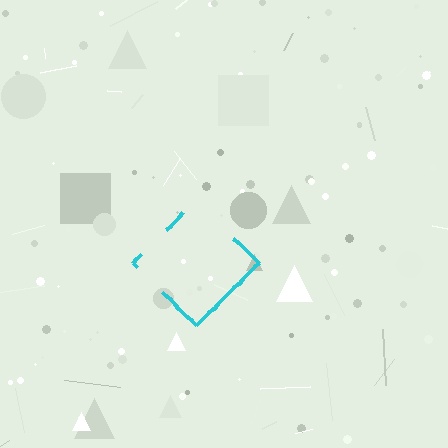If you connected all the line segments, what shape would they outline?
They would outline a diamond.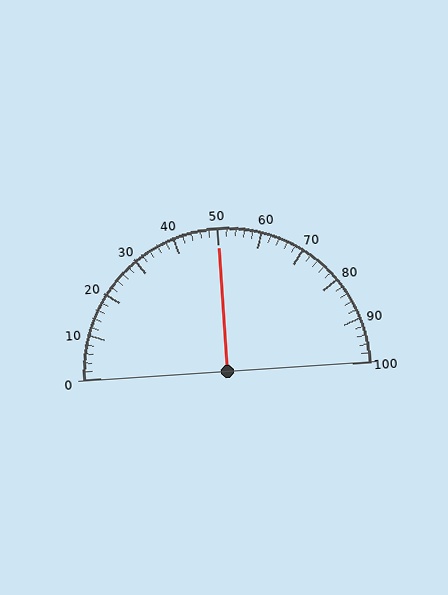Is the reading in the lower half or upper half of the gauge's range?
The reading is in the upper half of the range (0 to 100).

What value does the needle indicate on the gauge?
The needle indicates approximately 50.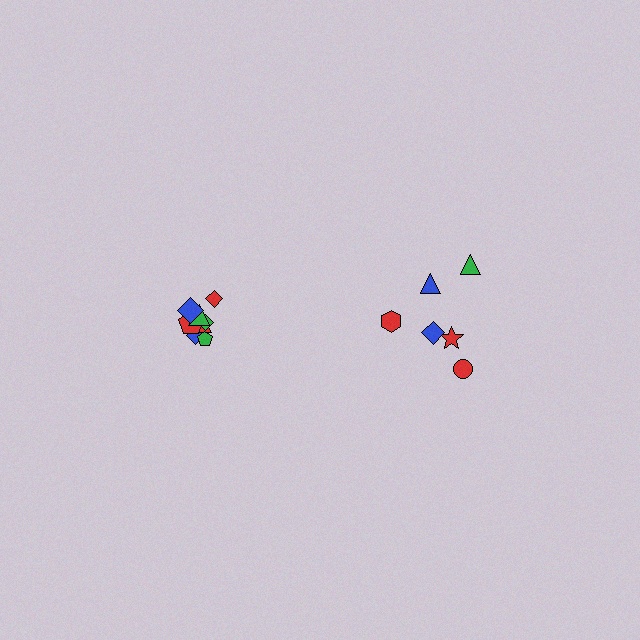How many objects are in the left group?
There are 8 objects.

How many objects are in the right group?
There are 6 objects.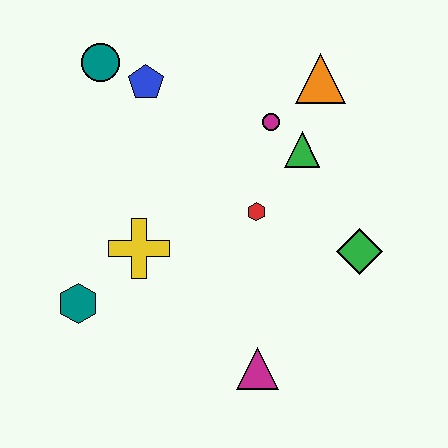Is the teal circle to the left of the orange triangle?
Yes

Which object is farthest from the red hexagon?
The teal circle is farthest from the red hexagon.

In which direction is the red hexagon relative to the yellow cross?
The red hexagon is to the right of the yellow cross.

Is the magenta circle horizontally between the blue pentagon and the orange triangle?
Yes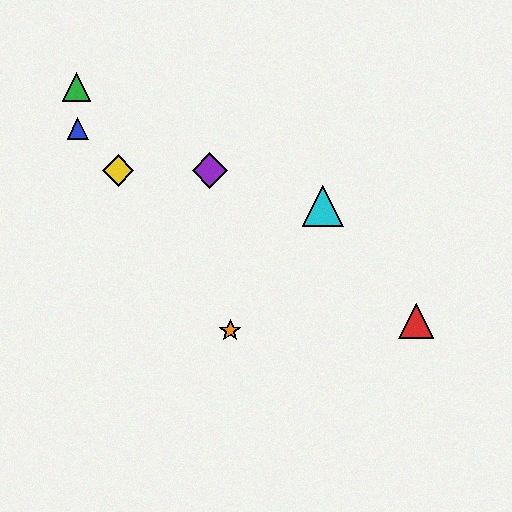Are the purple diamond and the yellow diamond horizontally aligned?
Yes, both are at y≈171.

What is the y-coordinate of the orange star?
The orange star is at y≈331.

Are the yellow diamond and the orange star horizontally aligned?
No, the yellow diamond is at y≈171 and the orange star is at y≈331.